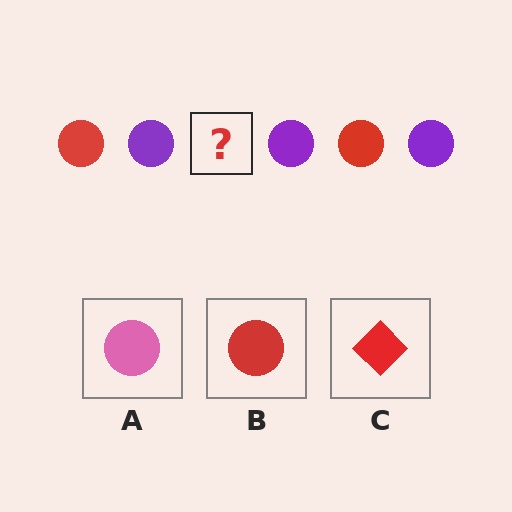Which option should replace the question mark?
Option B.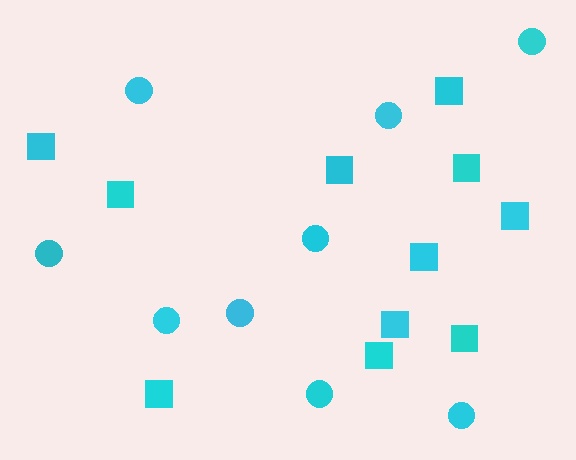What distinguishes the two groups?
There are 2 groups: one group of circles (9) and one group of squares (11).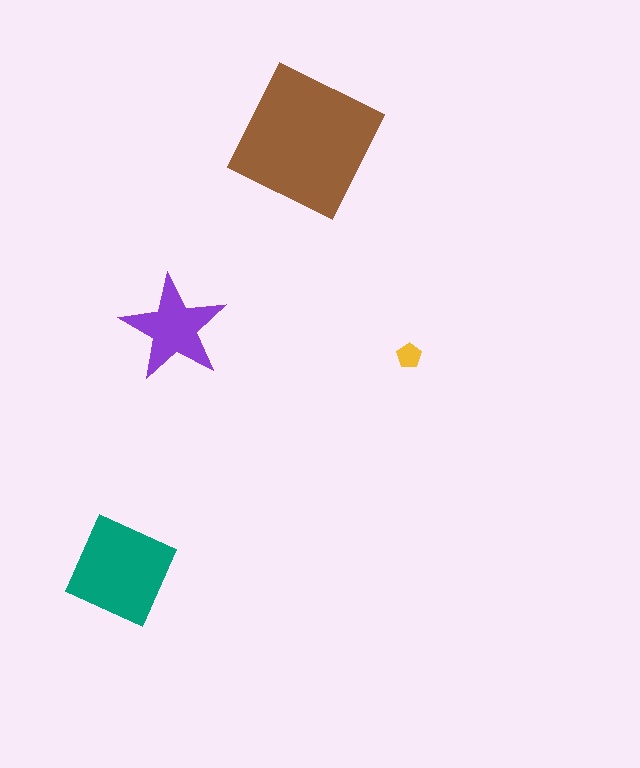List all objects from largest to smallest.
The brown square, the teal diamond, the purple star, the yellow pentagon.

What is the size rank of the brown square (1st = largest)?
1st.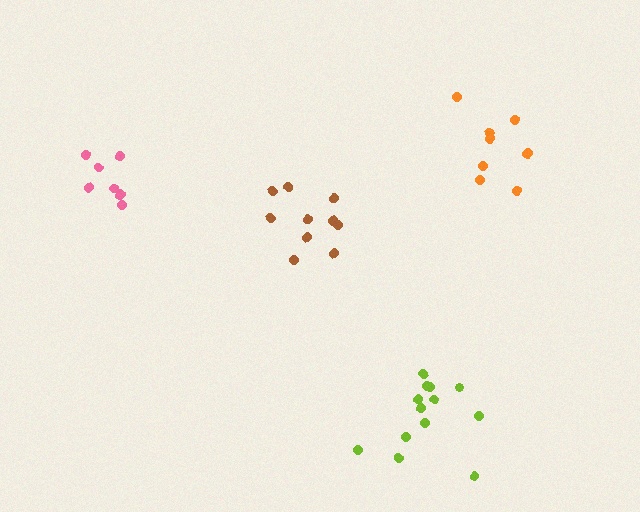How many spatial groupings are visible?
There are 4 spatial groupings.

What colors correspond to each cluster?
The clusters are colored: orange, pink, lime, brown.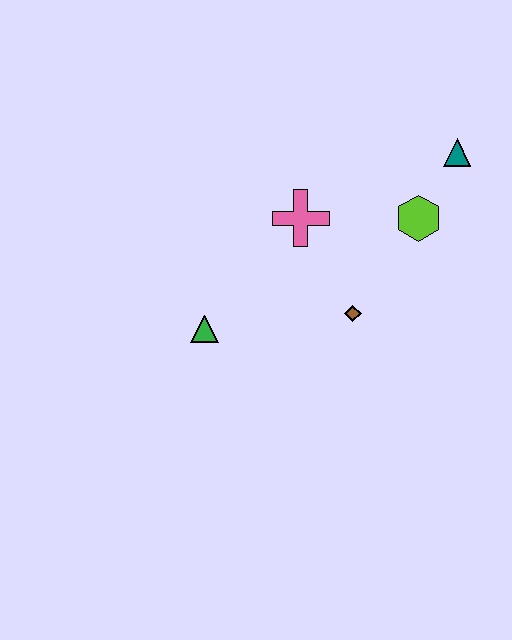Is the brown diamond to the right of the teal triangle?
No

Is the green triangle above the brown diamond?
No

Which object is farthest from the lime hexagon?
The green triangle is farthest from the lime hexagon.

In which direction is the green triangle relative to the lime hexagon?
The green triangle is to the left of the lime hexagon.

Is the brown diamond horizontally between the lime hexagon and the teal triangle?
No